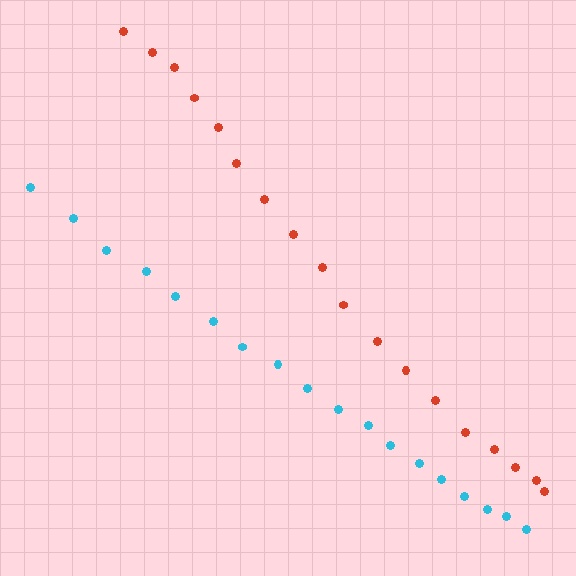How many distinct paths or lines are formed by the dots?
There are 2 distinct paths.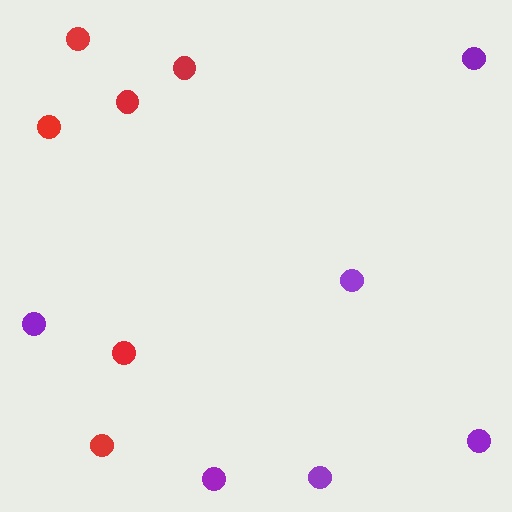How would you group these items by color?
There are 2 groups: one group of red circles (6) and one group of purple circles (6).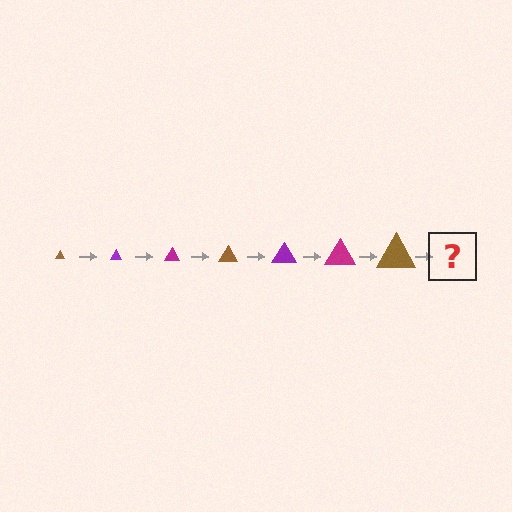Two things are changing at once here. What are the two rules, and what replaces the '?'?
The two rules are that the triangle grows larger each step and the color cycles through brown, purple, and magenta. The '?' should be a purple triangle, larger than the previous one.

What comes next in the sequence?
The next element should be a purple triangle, larger than the previous one.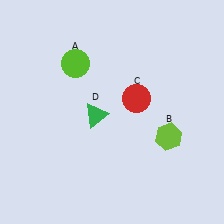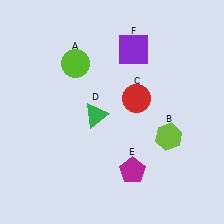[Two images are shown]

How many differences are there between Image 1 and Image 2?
There are 2 differences between the two images.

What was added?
A magenta pentagon (E), a purple square (F) were added in Image 2.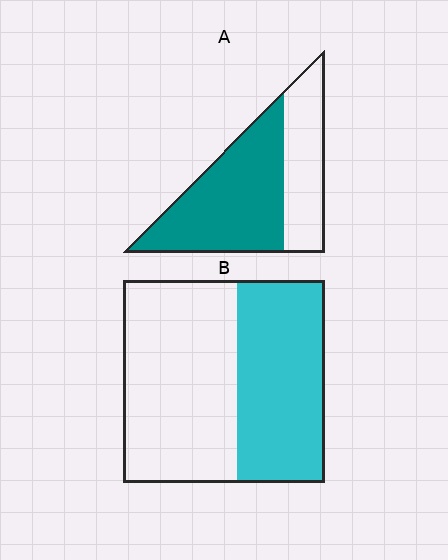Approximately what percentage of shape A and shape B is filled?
A is approximately 65% and B is approximately 45%.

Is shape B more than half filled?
No.